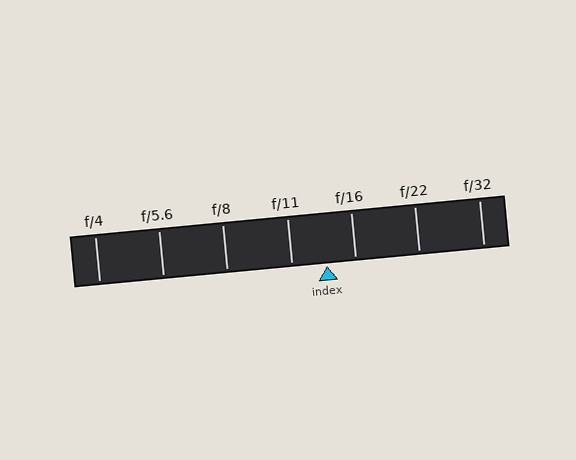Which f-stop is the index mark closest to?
The index mark is closest to f/16.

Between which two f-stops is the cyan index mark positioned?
The index mark is between f/11 and f/16.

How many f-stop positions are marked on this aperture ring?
There are 7 f-stop positions marked.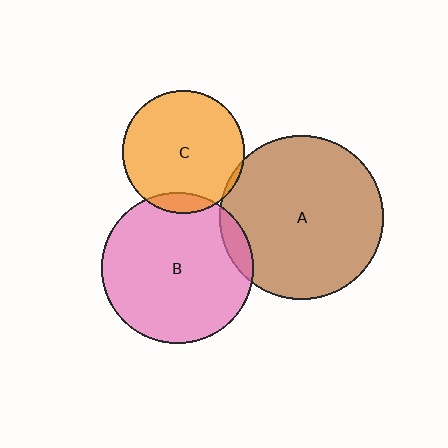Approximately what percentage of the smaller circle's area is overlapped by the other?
Approximately 10%.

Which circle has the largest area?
Circle A (brown).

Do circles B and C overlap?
Yes.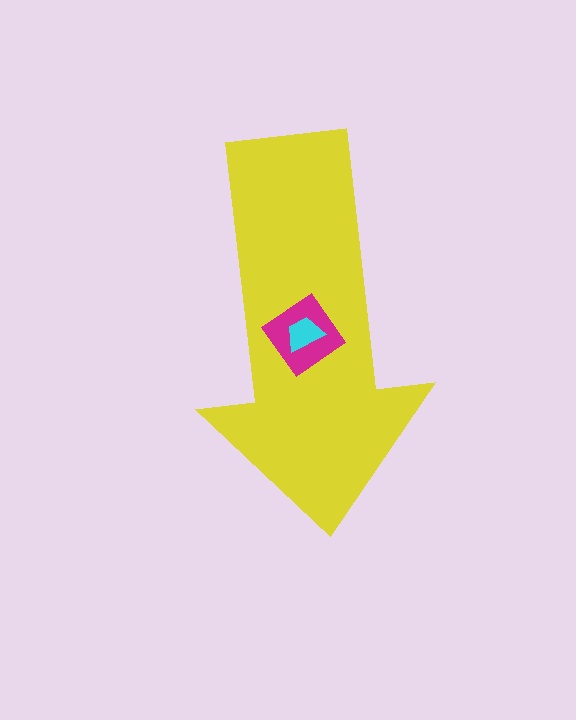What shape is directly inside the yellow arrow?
The magenta diamond.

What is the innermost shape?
The cyan trapezoid.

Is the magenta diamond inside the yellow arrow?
Yes.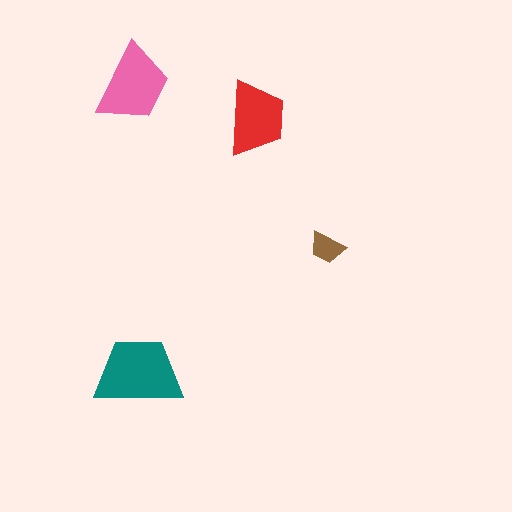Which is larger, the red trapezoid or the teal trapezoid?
The teal one.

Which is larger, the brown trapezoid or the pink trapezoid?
The pink one.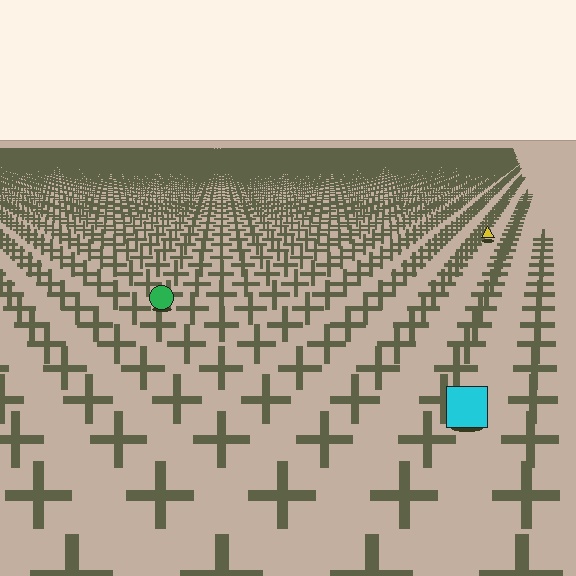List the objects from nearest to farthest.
From nearest to farthest: the cyan square, the green circle, the yellow triangle.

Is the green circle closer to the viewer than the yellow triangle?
Yes. The green circle is closer — you can tell from the texture gradient: the ground texture is coarser near it.